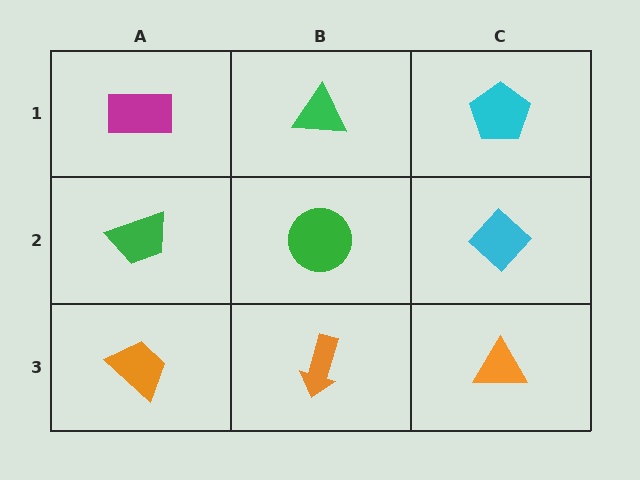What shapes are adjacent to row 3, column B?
A green circle (row 2, column B), an orange trapezoid (row 3, column A), an orange triangle (row 3, column C).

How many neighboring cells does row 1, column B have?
3.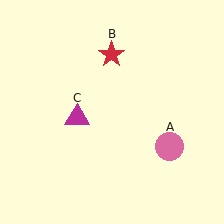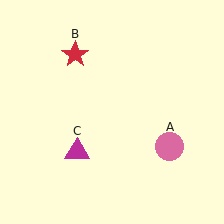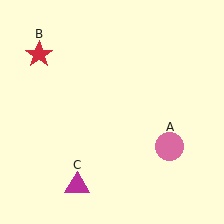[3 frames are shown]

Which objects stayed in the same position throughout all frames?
Pink circle (object A) remained stationary.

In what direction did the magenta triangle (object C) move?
The magenta triangle (object C) moved down.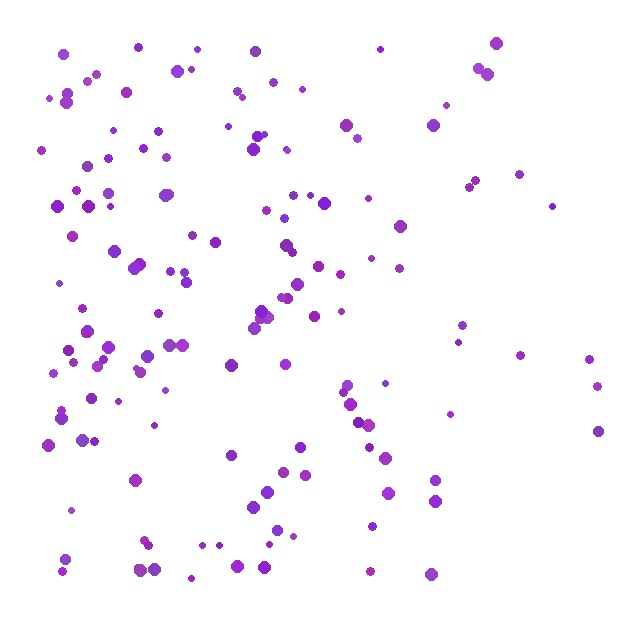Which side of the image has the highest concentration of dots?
The left.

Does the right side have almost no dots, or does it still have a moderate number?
Still a moderate number, just noticeably fewer than the left.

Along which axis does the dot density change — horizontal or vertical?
Horizontal.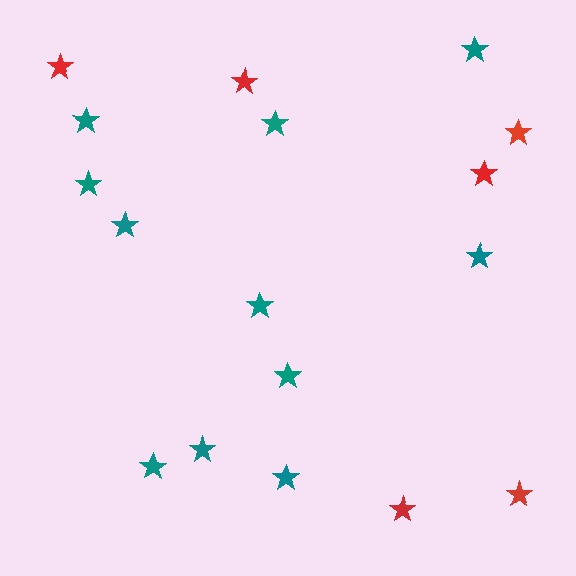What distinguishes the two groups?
There are 2 groups: one group of teal stars (11) and one group of red stars (6).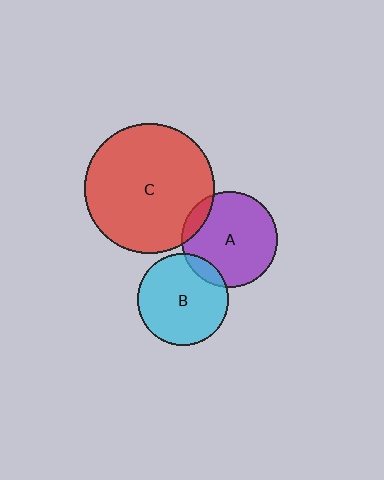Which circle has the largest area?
Circle C (red).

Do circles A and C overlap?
Yes.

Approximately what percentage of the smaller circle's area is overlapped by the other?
Approximately 10%.